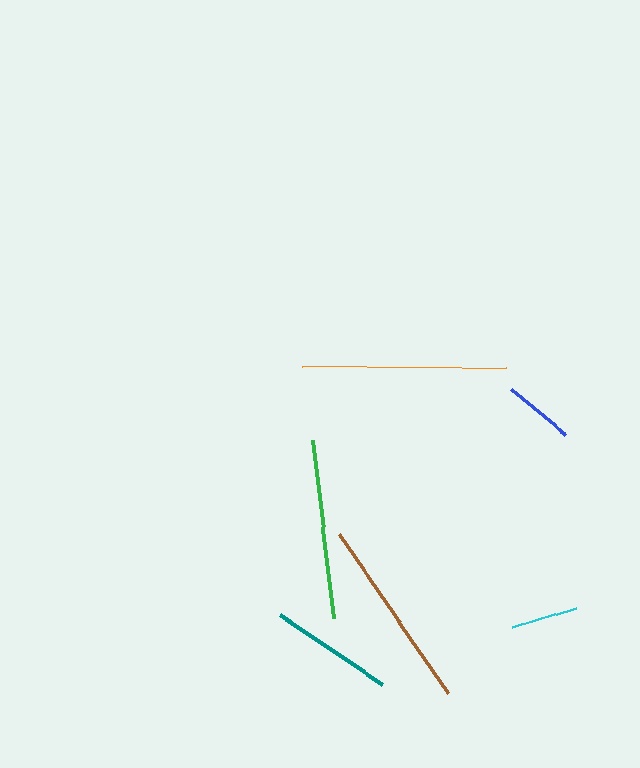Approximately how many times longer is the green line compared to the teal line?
The green line is approximately 1.4 times the length of the teal line.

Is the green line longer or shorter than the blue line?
The green line is longer than the blue line.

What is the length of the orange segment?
The orange segment is approximately 204 pixels long.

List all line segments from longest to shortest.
From longest to shortest: orange, brown, green, teal, blue, cyan.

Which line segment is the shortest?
The cyan line is the shortest at approximately 66 pixels.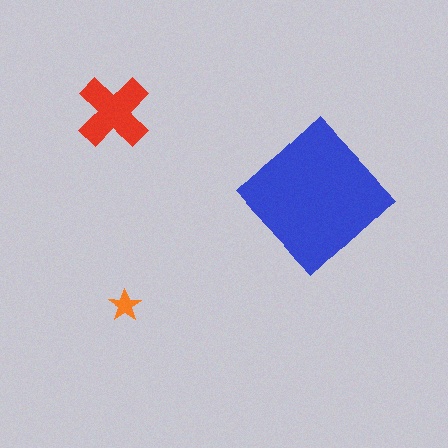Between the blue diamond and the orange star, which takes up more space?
The blue diamond.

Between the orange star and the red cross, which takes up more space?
The red cross.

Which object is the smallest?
The orange star.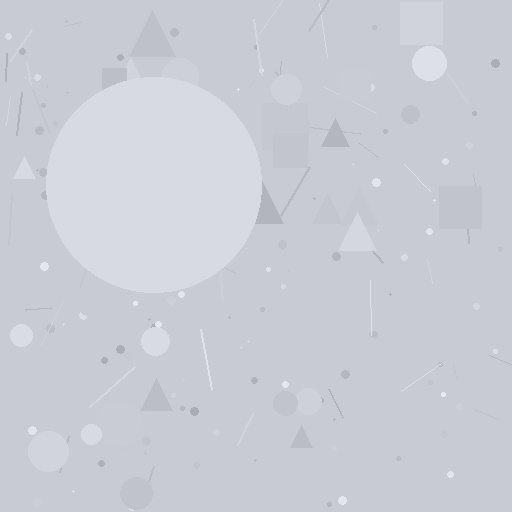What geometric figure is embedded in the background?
A circle is embedded in the background.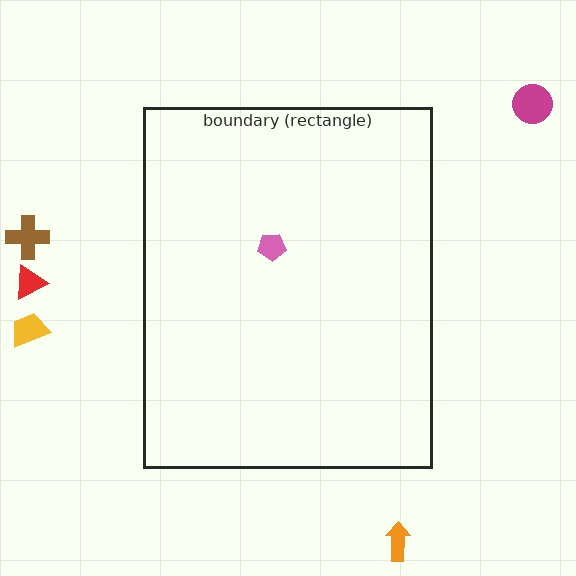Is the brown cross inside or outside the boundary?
Outside.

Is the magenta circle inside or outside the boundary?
Outside.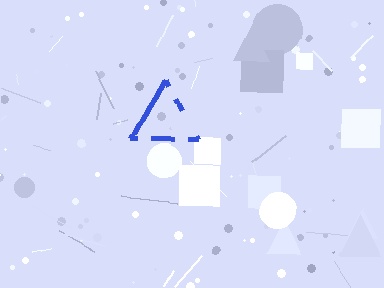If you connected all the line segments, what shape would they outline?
They would outline a triangle.